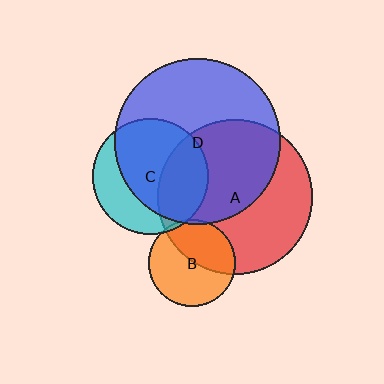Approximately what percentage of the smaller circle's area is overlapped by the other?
Approximately 35%.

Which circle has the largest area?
Circle D (blue).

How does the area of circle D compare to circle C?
Approximately 2.1 times.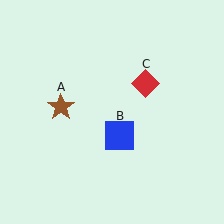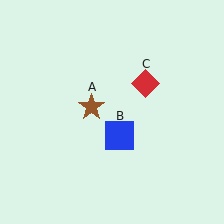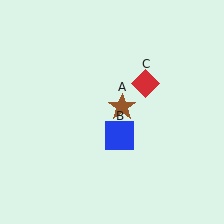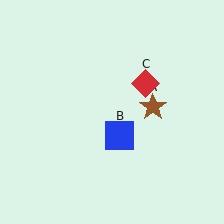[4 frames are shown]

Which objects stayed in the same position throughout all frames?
Blue square (object B) and red diamond (object C) remained stationary.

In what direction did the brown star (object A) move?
The brown star (object A) moved right.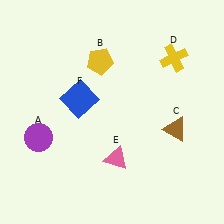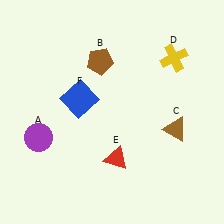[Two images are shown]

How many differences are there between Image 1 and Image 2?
There are 2 differences between the two images.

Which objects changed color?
B changed from yellow to brown. E changed from pink to red.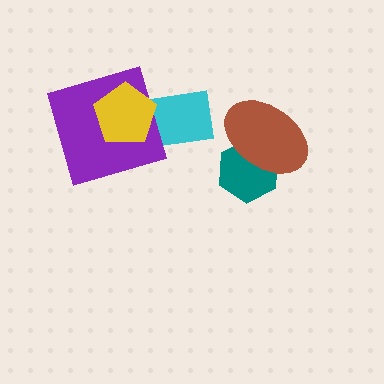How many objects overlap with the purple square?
2 objects overlap with the purple square.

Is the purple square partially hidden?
Yes, it is partially covered by another shape.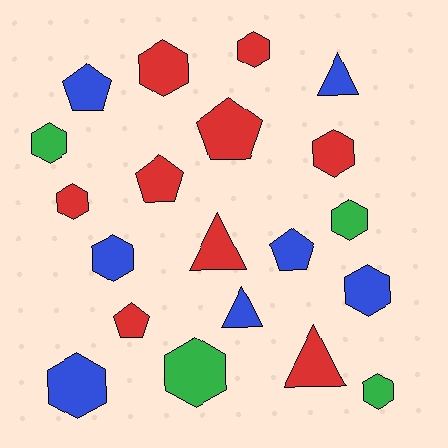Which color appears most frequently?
Red, with 9 objects.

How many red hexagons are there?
There are 4 red hexagons.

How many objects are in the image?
There are 20 objects.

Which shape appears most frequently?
Hexagon, with 11 objects.